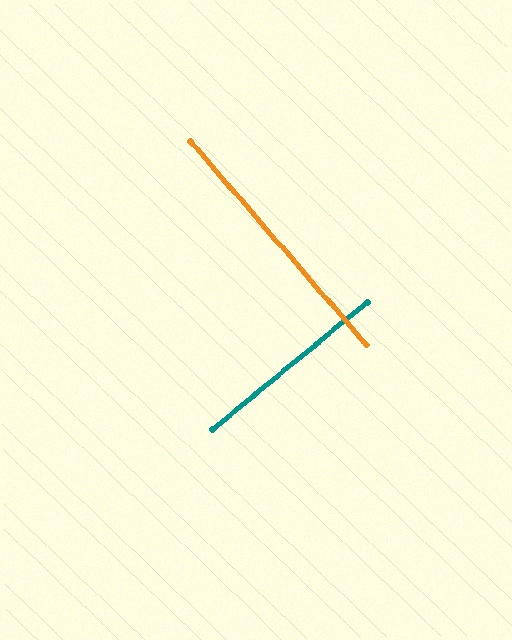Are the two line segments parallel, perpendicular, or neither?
Perpendicular — they meet at approximately 89°.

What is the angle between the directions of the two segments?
Approximately 89 degrees.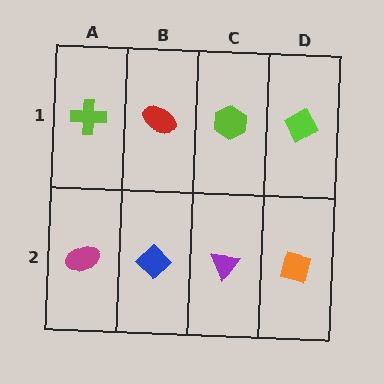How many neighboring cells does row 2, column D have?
2.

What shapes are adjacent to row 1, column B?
A blue diamond (row 2, column B), a lime cross (row 1, column A), a lime hexagon (row 1, column C).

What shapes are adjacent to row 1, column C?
A purple triangle (row 2, column C), a red ellipse (row 1, column B), a lime diamond (row 1, column D).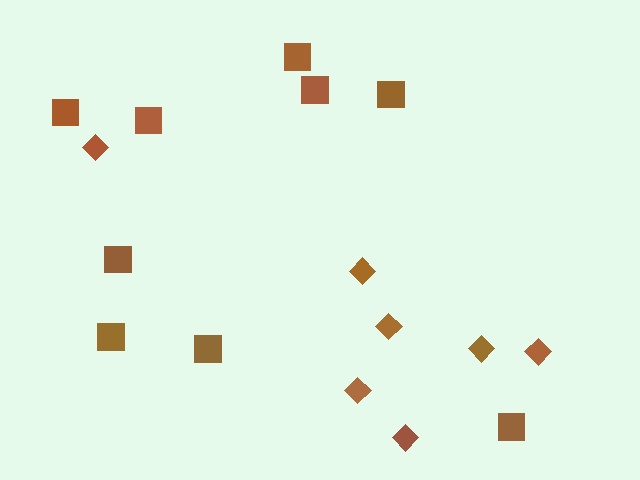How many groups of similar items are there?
There are 2 groups: one group of diamonds (7) and one group of squares (9).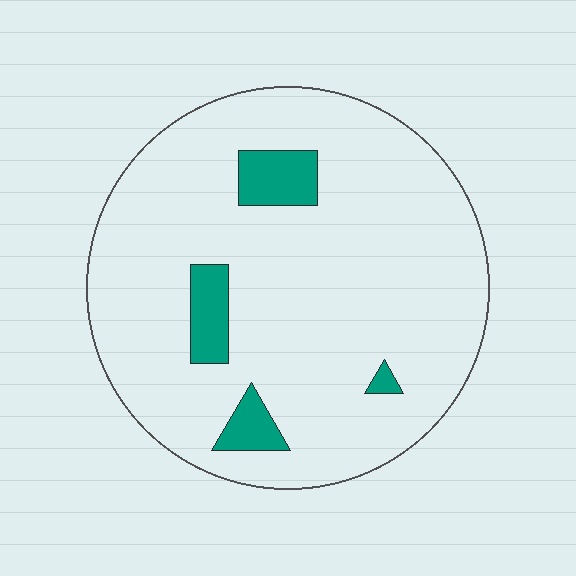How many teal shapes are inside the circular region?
4.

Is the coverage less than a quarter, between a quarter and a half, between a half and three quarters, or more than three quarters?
Less than a quarter.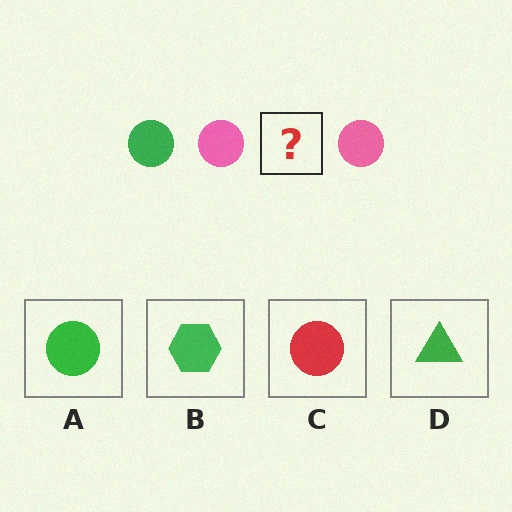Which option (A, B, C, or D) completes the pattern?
A.